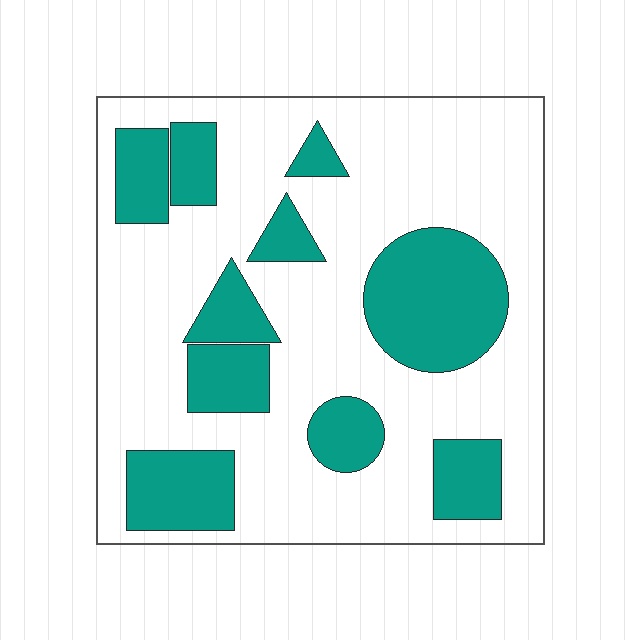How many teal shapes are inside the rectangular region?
10.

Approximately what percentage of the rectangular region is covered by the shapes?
Approximately 30%.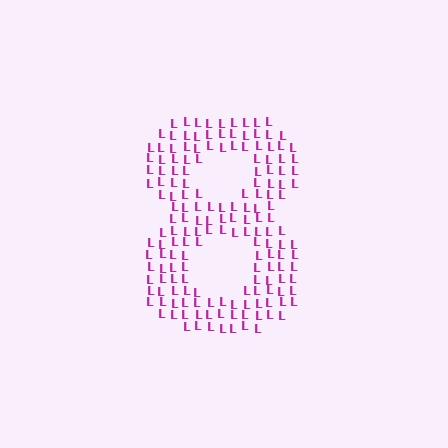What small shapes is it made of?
It is made of small letter L's.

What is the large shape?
The large shape is the digit 8.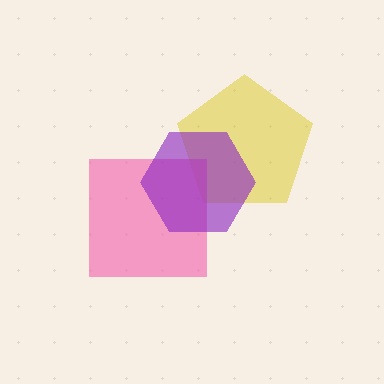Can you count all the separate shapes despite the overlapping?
Yes, there are 3 separate shapes.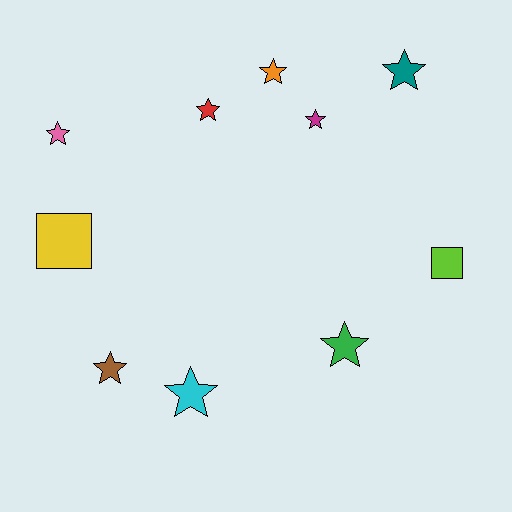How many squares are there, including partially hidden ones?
There are 2 squares.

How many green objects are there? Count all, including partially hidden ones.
There is 1 green object.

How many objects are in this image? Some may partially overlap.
There are 10 objects.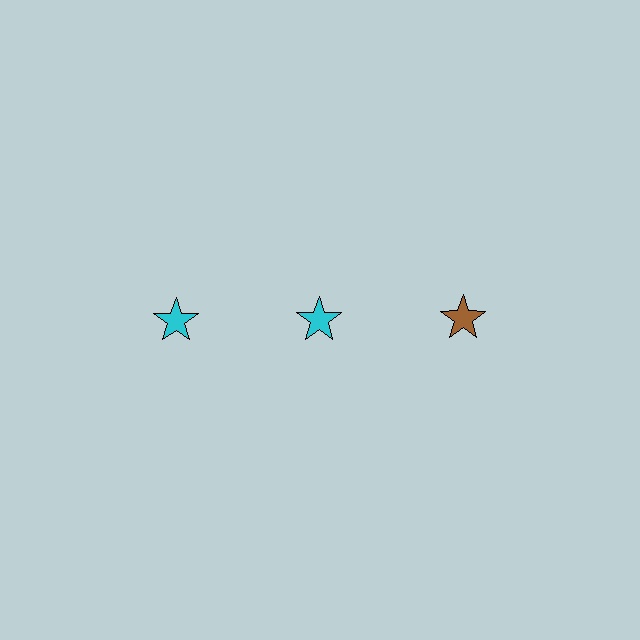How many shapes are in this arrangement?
There are 3 shapes arranged in a grid pattern.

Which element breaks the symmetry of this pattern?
The brown star in the top row, center column breaks the symmetry. All other shapes are cyan stars.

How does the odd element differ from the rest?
It has a different color: brown instead of cyan.